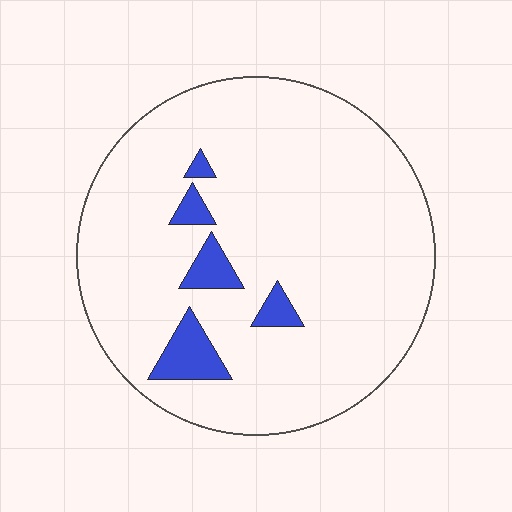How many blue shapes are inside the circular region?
5.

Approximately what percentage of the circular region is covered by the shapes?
Approximately 10%.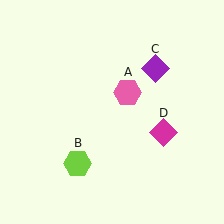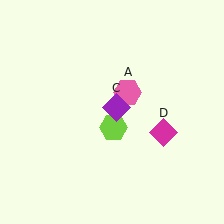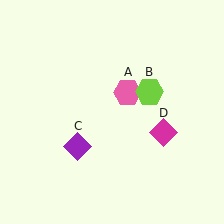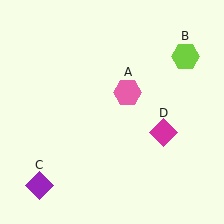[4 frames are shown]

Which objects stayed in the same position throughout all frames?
Pink hexagon (object A) and magenta diamond (object D) remained stationary.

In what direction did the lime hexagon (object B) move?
The lime hexagon (object B) moved up and to the right.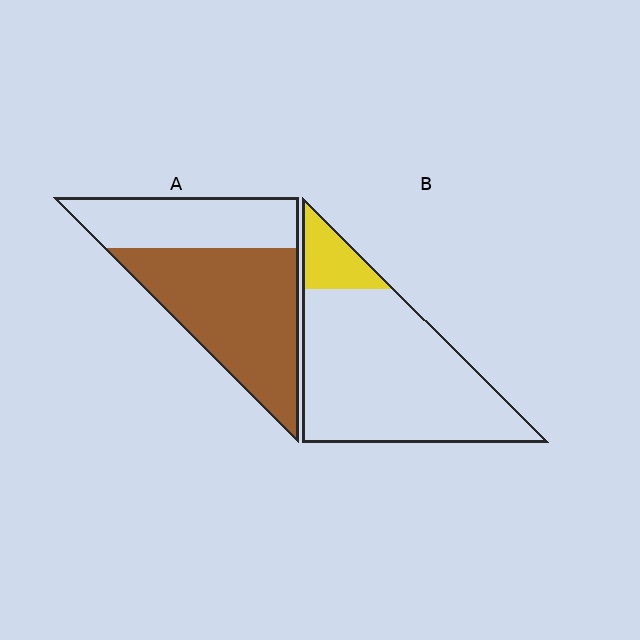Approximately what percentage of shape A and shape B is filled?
A is approximately 65% and B is approximately 15%.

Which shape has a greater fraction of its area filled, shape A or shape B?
Shape A.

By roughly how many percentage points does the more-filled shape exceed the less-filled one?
By roughly 50 percentage points (A over B).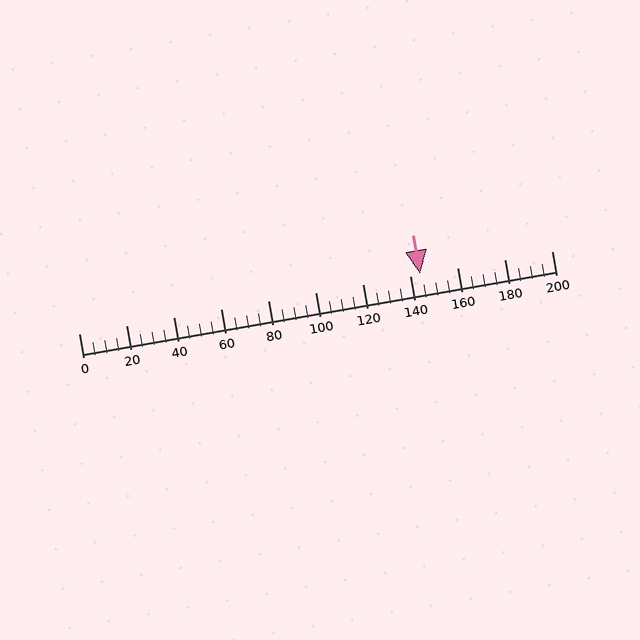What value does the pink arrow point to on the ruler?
The pink arrow points to approximately 144.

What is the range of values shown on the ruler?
The ruler shows values from 0 to 200.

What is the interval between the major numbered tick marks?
The major tick marks are spaced 20 units apart.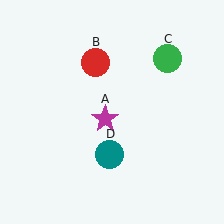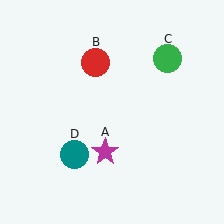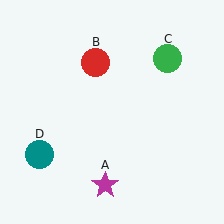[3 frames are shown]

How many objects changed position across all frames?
2 objects changed position: magenta star (object A), teal circle (object D).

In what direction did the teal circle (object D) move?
The teal circle (object D) moved left.